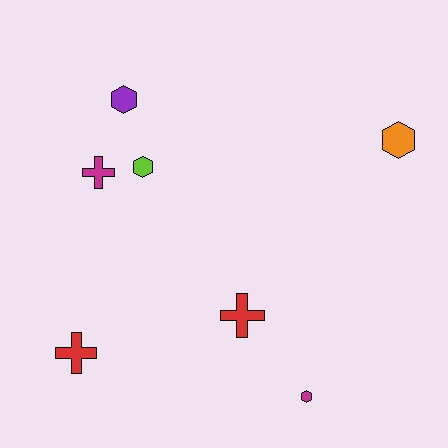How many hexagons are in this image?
There are 4 hexagons.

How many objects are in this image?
There are 7 objects.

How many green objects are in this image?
There are no green objects.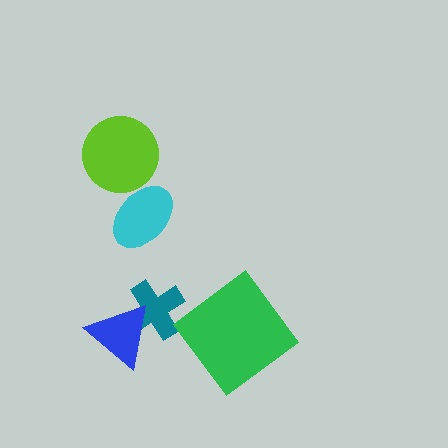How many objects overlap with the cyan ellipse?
1 object overlaps with the cyan ellipse.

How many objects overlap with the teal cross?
1 object overlaps with the teal cross.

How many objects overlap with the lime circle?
1 object overlaps with the lime circle.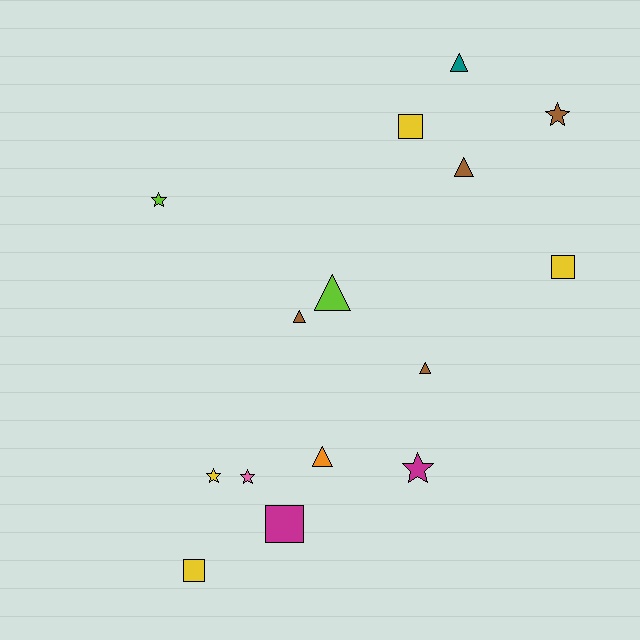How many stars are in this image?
There are 5 stars.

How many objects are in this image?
There are 15 objects.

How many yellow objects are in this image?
There are 4 yellow objects.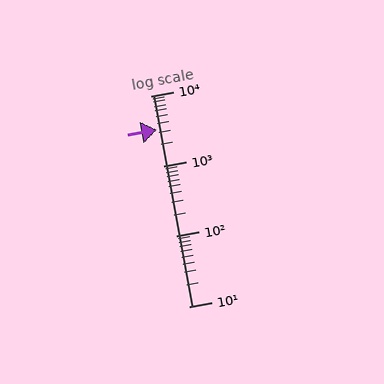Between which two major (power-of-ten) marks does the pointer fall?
The pointer is between 1000 and 10000.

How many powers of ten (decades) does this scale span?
The scale spans 3 decades, from 10 to 10000.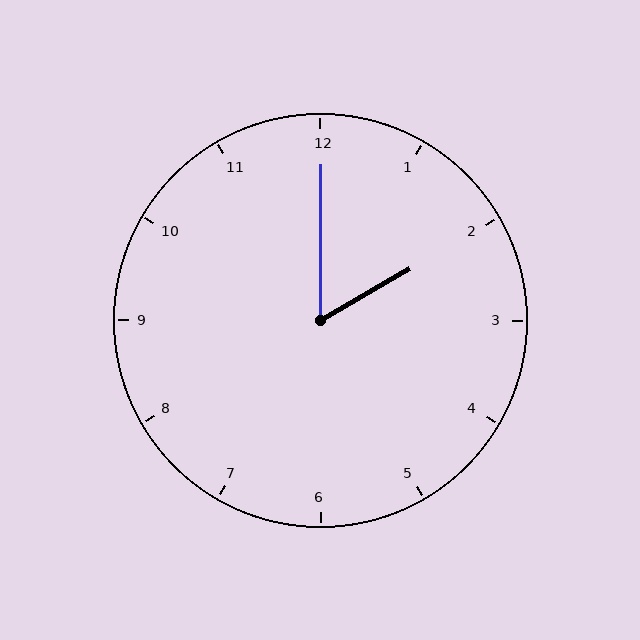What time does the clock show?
2:00.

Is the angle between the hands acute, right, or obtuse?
It is acute.